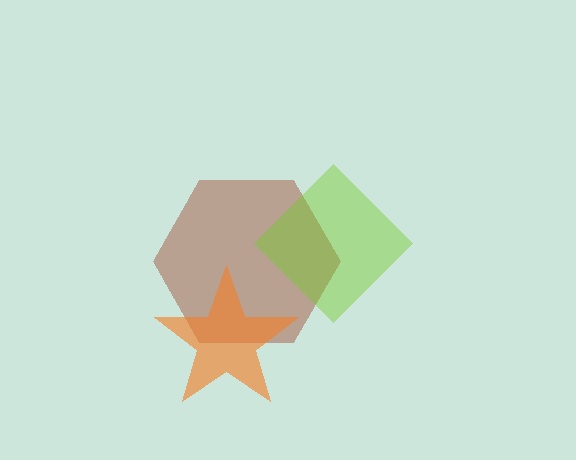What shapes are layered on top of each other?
The layered shapes are: a brown hexagon, an orange star, a lime diamond.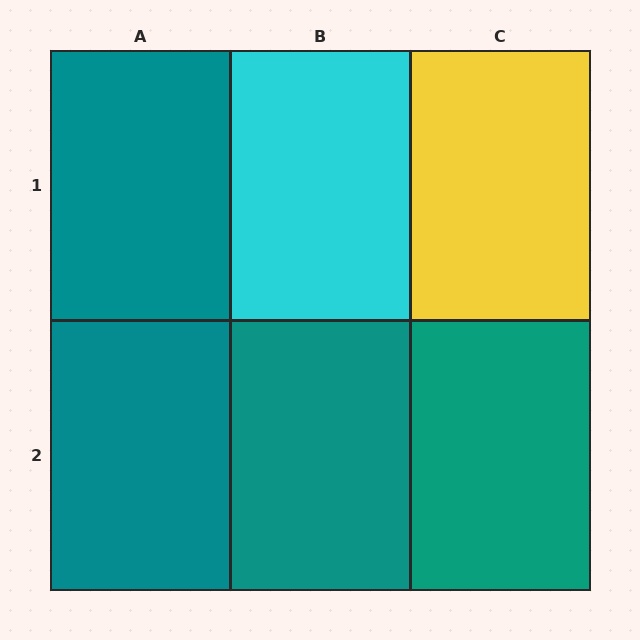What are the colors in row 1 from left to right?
Teal, cyan, yellow.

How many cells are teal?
4 cells are teal.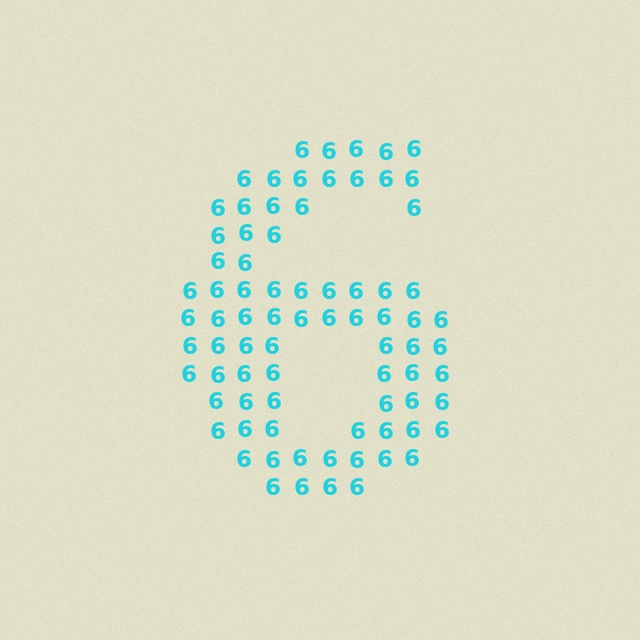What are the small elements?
The small elements are digit 6's.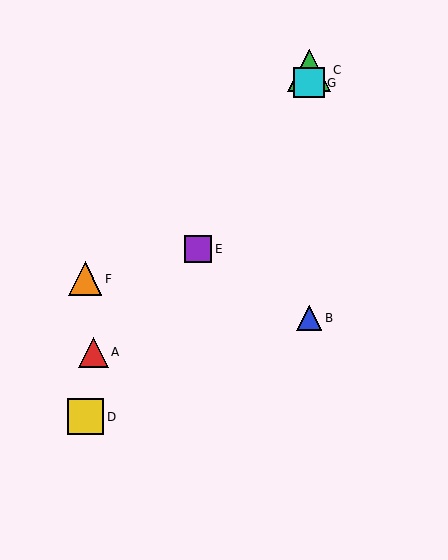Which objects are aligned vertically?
Objects B, C, G are aligned vertically.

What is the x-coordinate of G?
Object G is at x≈309.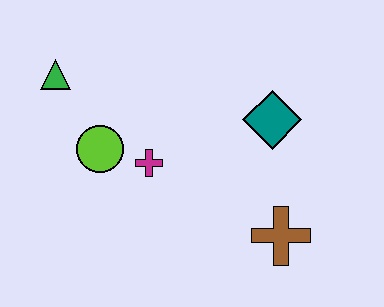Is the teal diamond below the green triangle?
Yes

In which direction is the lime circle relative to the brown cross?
The lime circle is to the left of the brown cross.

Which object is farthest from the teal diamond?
The green triangle is farthest from the teal diamond.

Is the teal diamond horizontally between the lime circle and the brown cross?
Yes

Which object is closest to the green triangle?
The lime circle is closest to the green triangle.